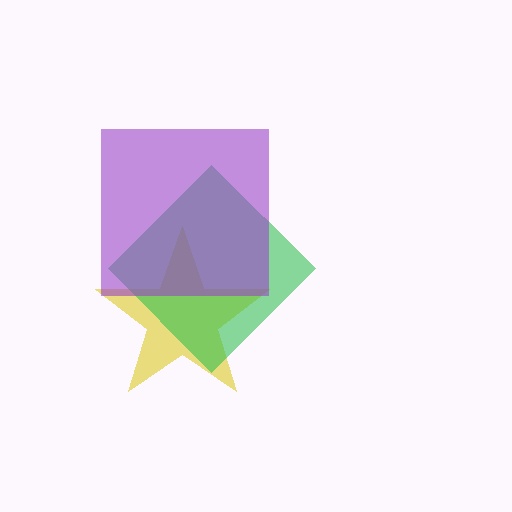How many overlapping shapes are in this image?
There are 3 overlapping shapes in the image.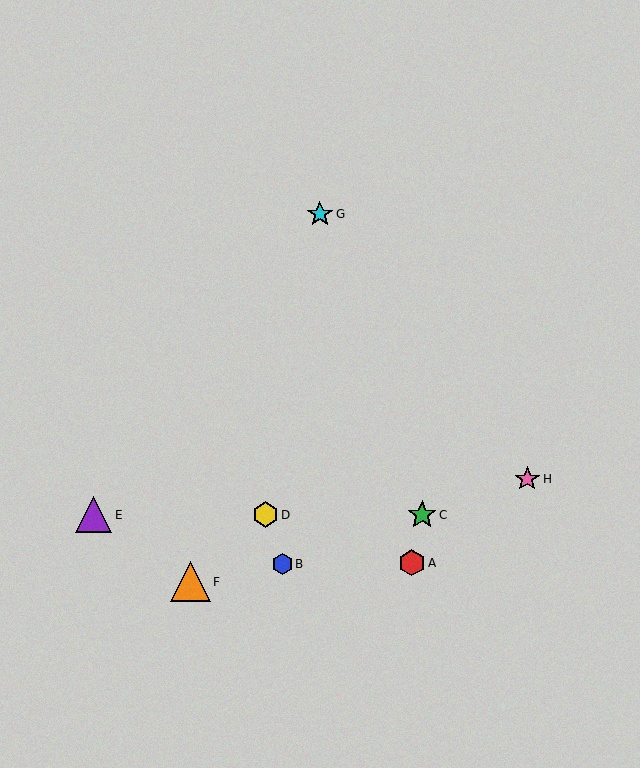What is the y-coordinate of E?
Object E is at y≈515.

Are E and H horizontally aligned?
No, E is at y≈515 and H is at y≈479.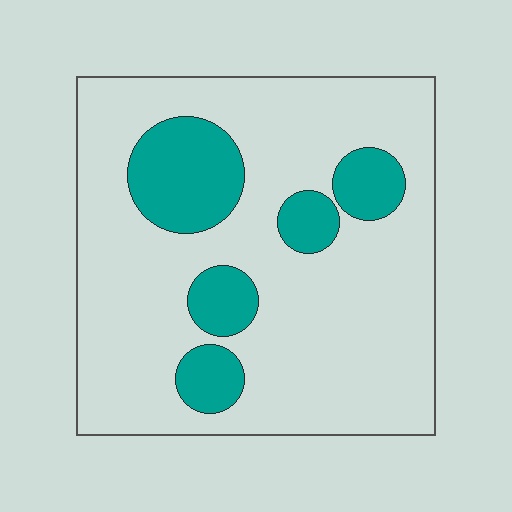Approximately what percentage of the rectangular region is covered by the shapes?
Approximately 20%.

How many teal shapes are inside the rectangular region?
5.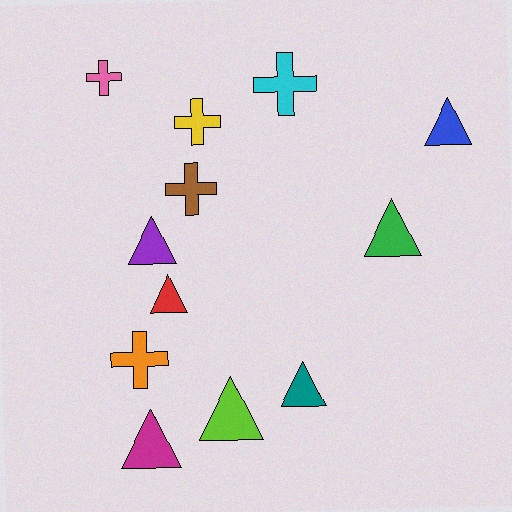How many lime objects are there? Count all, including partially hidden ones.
There is 1 lime object.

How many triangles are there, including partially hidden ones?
There are 7 triangles.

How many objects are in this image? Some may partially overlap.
There are 12 objects.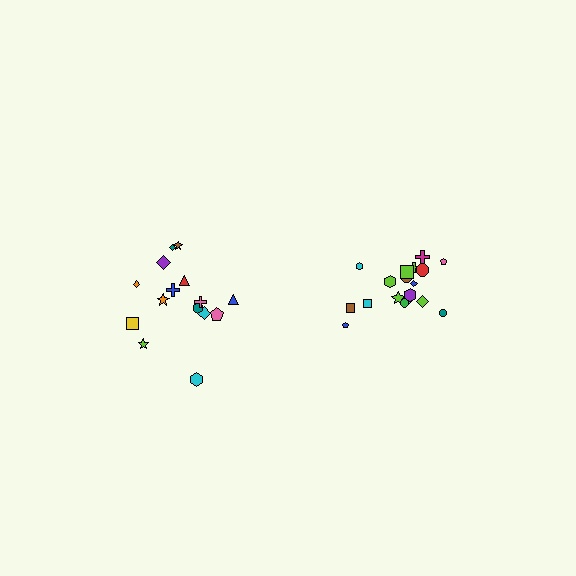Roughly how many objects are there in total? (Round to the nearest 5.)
Roughly 35 objects in total.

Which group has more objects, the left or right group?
The right group.